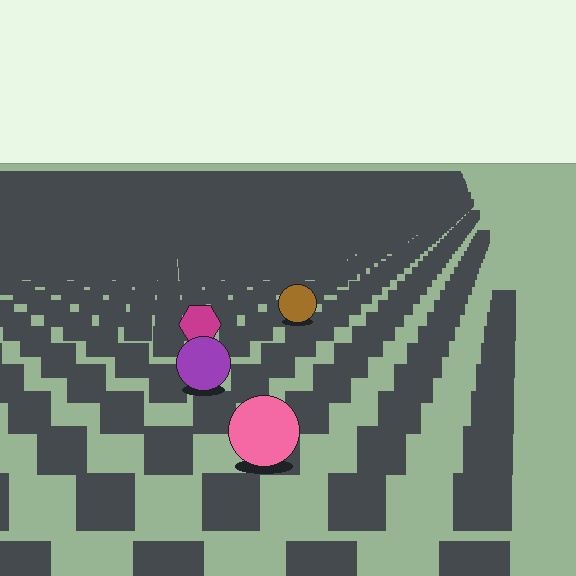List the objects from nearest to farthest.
From nearest to farthest: the pink circle, the purple circle, the magenta hexagon, the brown circle.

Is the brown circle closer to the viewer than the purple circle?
No. The purple circle is closer — you can tell from the texture gradient: the ground texture is coarser near it.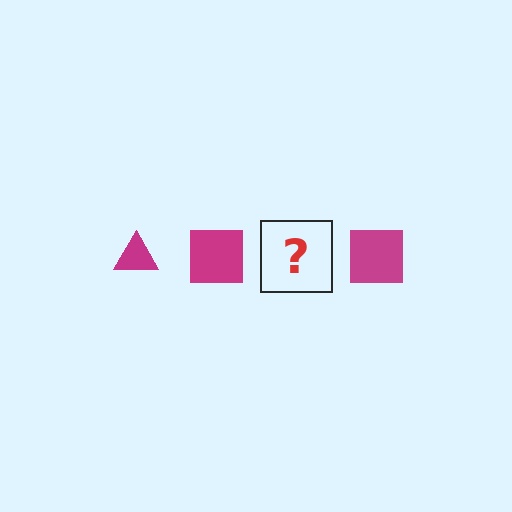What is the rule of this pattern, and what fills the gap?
The rule is that the pattern cycles through triangle, square shapes in magenta. The gap should be filled with a magenta triangle.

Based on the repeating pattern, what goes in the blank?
The blank should be a magenta triangle.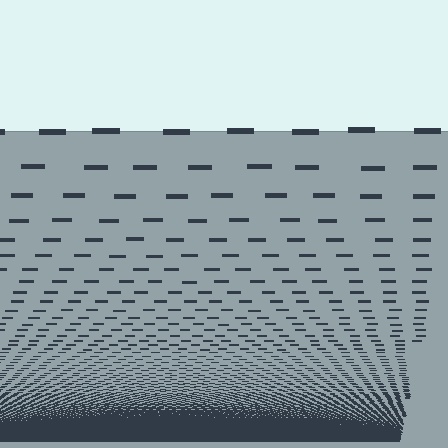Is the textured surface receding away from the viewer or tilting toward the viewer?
The surface appears to tilt toward the viewer. Texture elements get larger and sparser toward the top.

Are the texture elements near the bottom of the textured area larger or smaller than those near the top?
Smaller. The gradient is inverted — elements near the bottom are smaller and denser.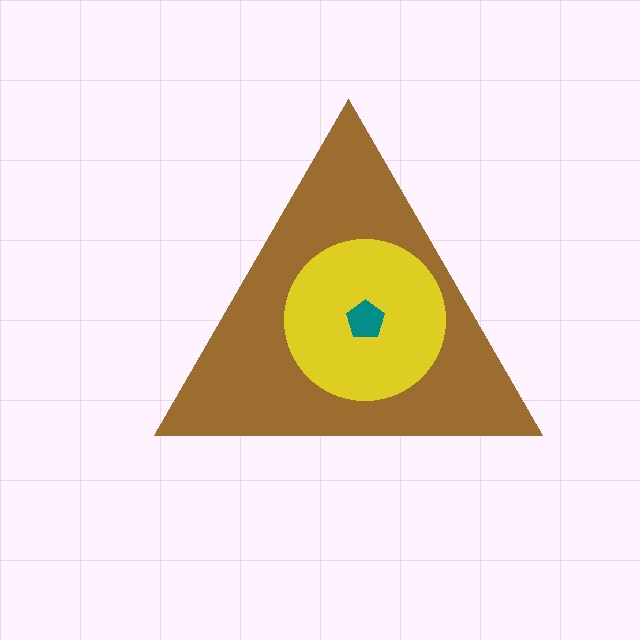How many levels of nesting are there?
3.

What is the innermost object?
The teal pentagon.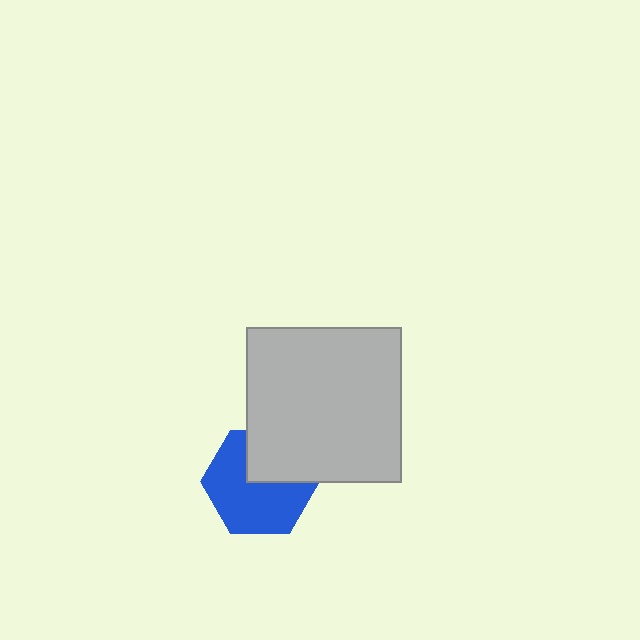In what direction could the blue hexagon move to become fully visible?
The blue hexagon could move down. That would shift it out from behind the light gray square entirely.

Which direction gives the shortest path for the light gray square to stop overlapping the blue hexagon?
Moving up gives the shortest separation.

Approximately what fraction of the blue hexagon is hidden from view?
Roughly 35% of the blue hexagon is hidden behind the light gray square.